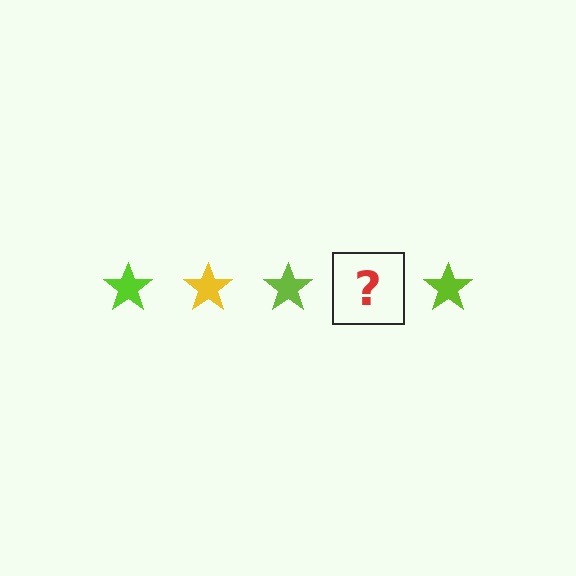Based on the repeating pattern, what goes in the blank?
The blank should be a yellow star.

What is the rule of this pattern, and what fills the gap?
The rule is that the pattern cycles through lime, yellow stars. The gap should be filled with a yellow star.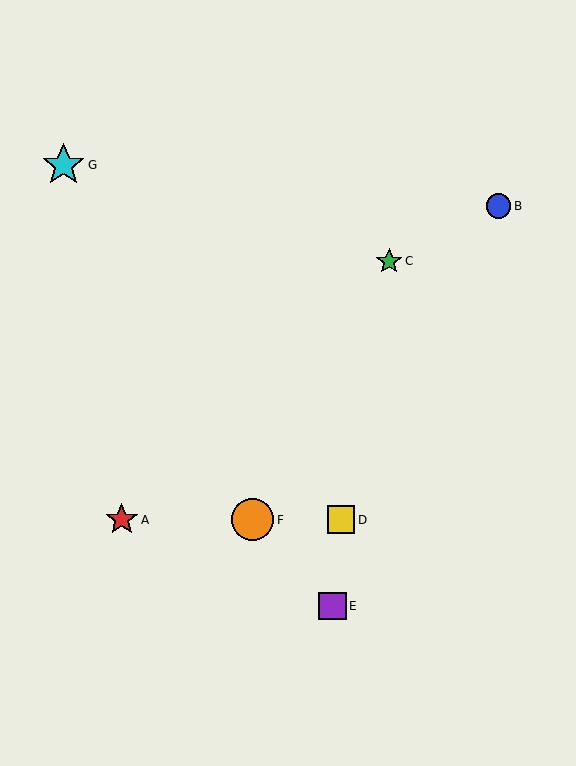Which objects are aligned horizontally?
Objects A, D, F are aligned horizontally.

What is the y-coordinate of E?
Object E is at y≈606.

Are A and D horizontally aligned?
Yes, both are at y≈520.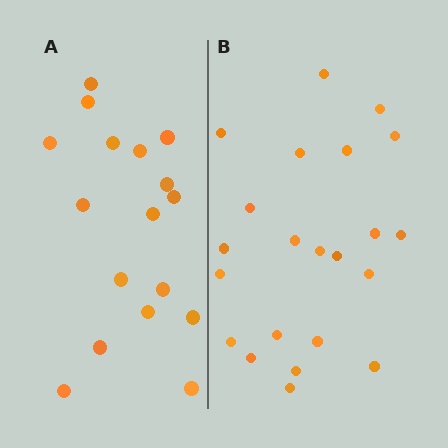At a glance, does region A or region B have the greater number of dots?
Region B (the right region) has more dots.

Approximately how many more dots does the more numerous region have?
Region B has about 5 more dots than region A.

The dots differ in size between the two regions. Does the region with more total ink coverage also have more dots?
No. Region A has more total ink coverage because its dots are larger, but region B actually contains more individual dots. Total area can be misleading — the number of items is what matters here.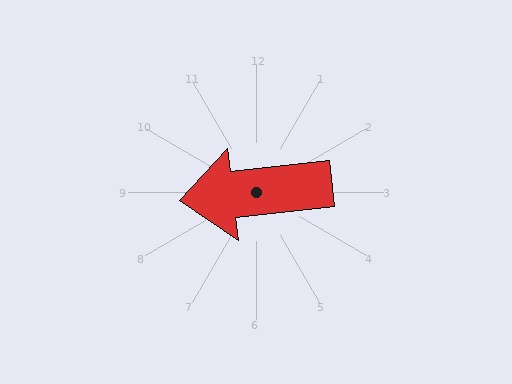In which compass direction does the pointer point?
West.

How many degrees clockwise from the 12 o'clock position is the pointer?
Approximately 264 degrees.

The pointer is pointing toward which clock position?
Roughly 9 o'clock.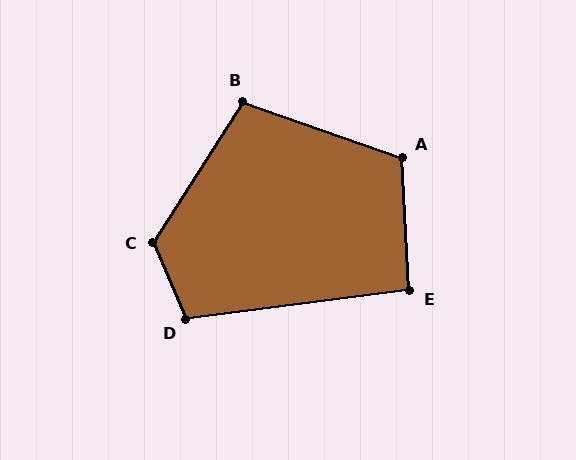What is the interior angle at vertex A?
Approximately 112 degrees (obtuse).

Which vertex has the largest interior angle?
C, at approximately 124 degrees.